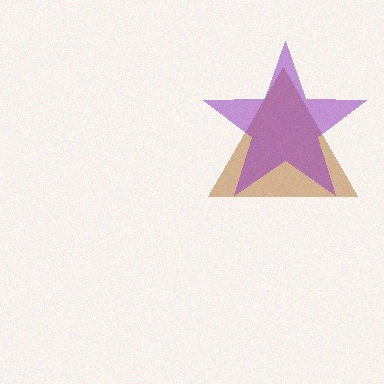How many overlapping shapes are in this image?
There are 2 overlapping shapes in the image.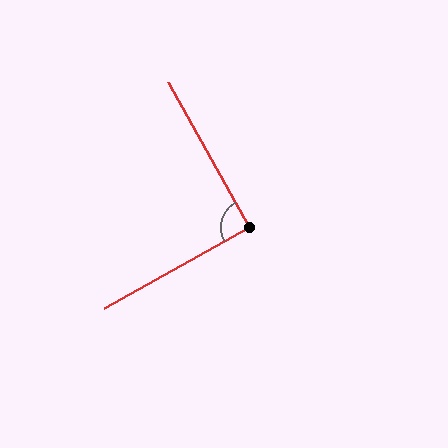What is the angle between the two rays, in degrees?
Approximately 90 degrees.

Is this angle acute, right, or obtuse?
It is approximately a right angle.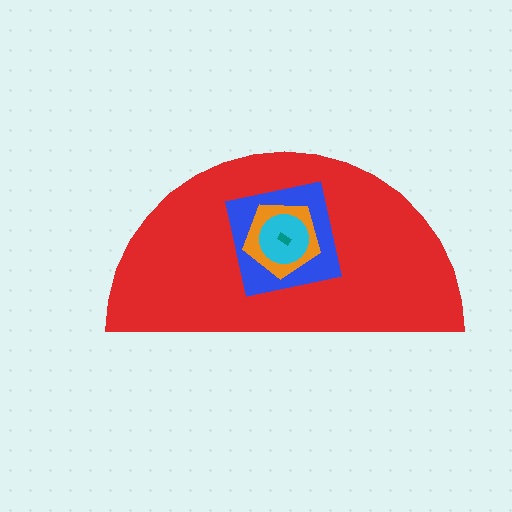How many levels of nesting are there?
5.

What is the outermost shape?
The red semicircle.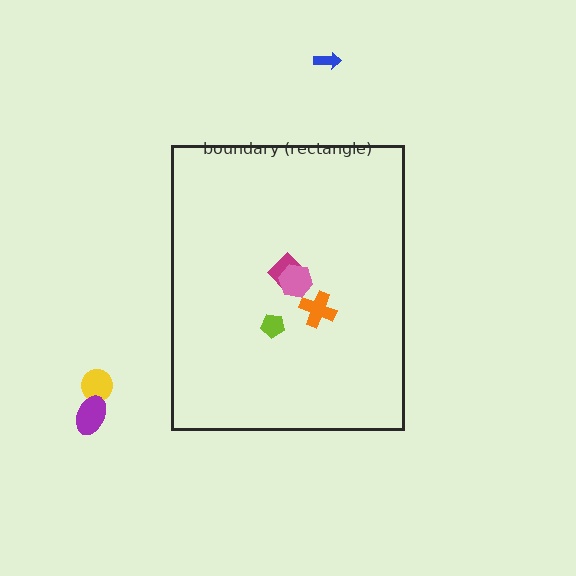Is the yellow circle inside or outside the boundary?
Outside.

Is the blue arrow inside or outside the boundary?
Outside.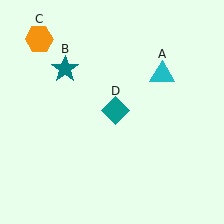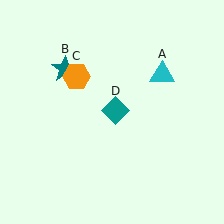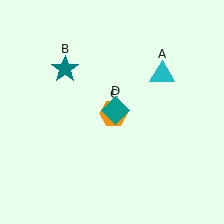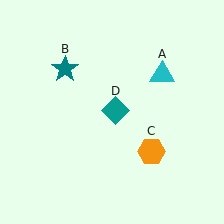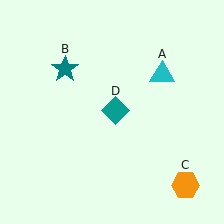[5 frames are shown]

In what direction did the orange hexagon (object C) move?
The orange hexagon (object C) moved down and to the right.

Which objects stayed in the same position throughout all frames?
Cyan triangle (object A) and teal star (object B) and teal diamond (object D) remained stationary.